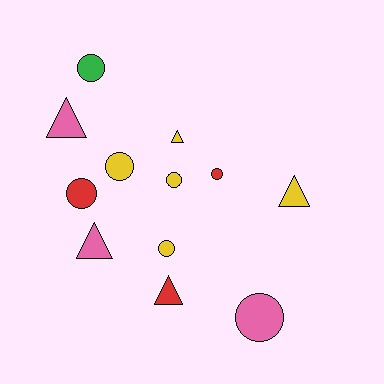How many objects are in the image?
There are 12 objects.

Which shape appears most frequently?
Circle, with 7 objects.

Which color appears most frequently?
Yellow, with 5 objects.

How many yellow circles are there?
There are 3 yellow circles.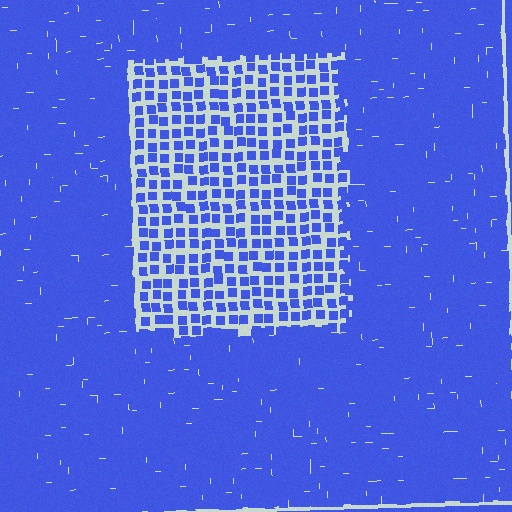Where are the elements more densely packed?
The elements are more densely packed outside the rectangle boundary.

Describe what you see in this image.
The image contains small blue elements arranged at two different densities. A rectangle-shaped region is visible where the elements are less densely packed than the surrounding area.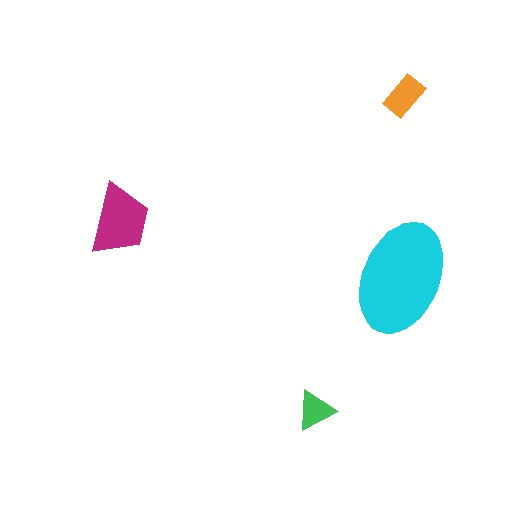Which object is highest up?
The orange rectangle is topmost.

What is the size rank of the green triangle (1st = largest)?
4th.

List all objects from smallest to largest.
The green triangle, the orange rectangle, the magenta trapezoid, the cyan ellipse.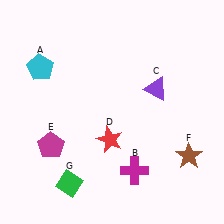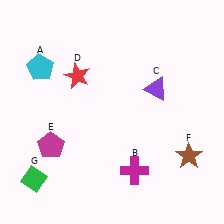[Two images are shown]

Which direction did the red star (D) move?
The red star (D) moved up.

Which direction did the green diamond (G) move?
The green diamond (G) moved left.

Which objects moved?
The objects that moved are: the red star (D), the green diamond (G).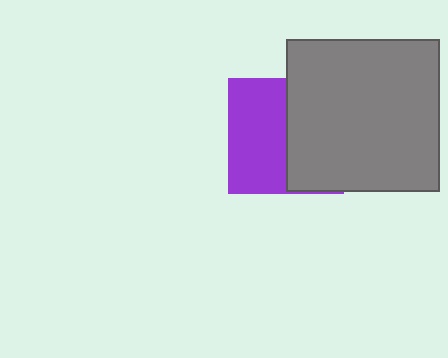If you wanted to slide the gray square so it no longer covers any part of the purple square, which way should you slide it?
Slide it right — that is the most direct way to separate the two shapes.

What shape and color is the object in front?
The object in front is a gray square.